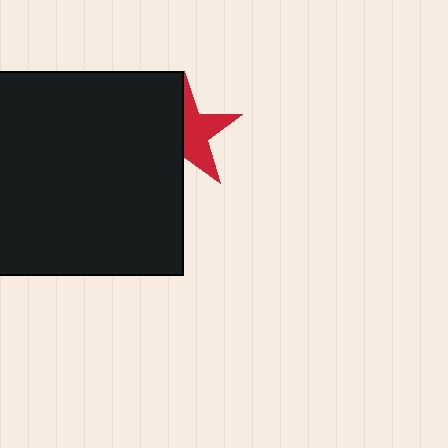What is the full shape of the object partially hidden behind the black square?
The partially hidden object is a red star.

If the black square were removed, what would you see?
You would see the complete red star.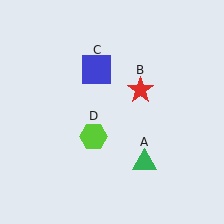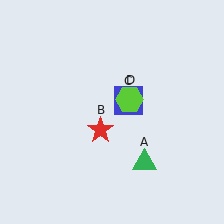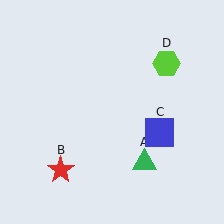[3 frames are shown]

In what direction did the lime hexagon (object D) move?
The lime hexagon (object D) moved up and to the right.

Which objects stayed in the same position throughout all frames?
Green triangle (object A) remained stationary.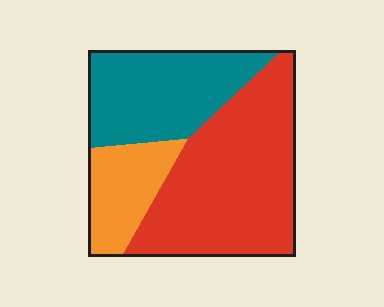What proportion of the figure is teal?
Teal takes up between a sixth and a third of the figure.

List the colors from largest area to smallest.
From largest to smallest: red, teal, orange.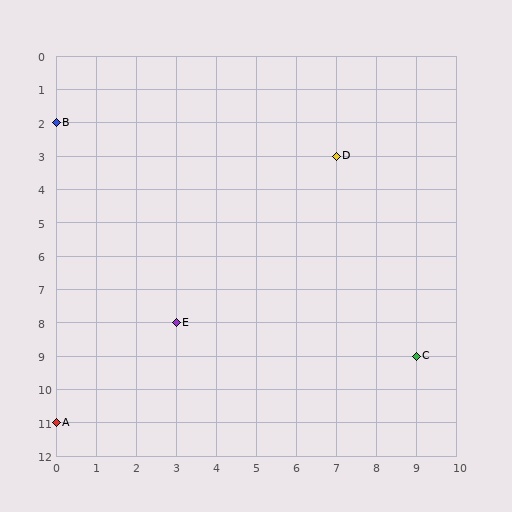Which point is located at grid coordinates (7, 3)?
Point D is at (7, 3).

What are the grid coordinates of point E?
Point E is at grid coordinates (3, 8).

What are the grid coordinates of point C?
Point C is at grid coordinates (9, 9).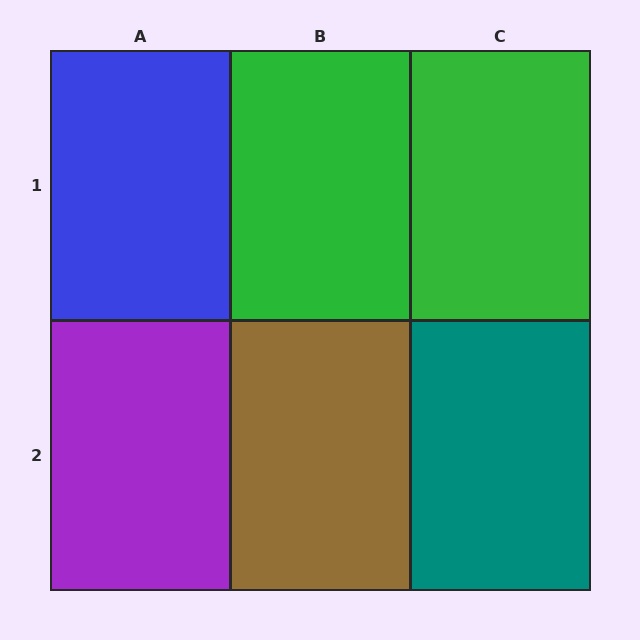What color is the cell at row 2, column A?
Purple.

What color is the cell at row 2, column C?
Teal.